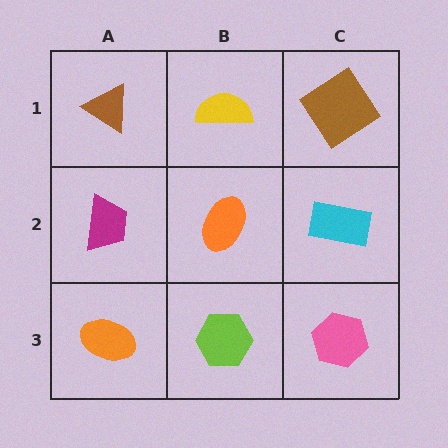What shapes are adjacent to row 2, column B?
A yellow semicircle (row 1, column B), a lime hexagon (row 3, column B), a magenta trapezoid (row 2, column A), a cyan rectangle (row 2, column C).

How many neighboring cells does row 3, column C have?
2.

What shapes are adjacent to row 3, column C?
A cyan rectangle (row 2, column C), a lime hexagon (row 3, column B).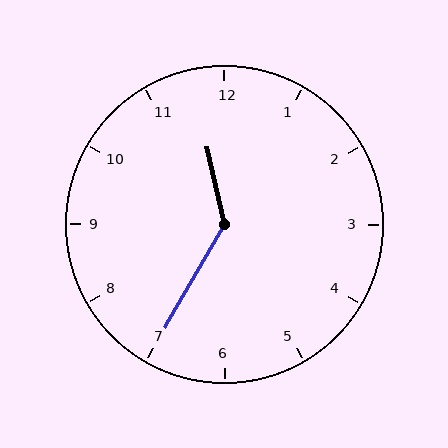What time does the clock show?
11:35.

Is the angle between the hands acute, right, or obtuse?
It is obtuse.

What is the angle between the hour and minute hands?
Approximately 138 degrees.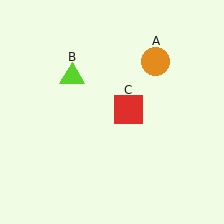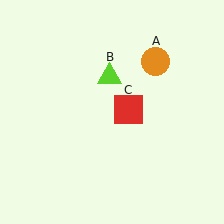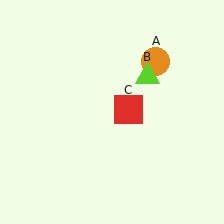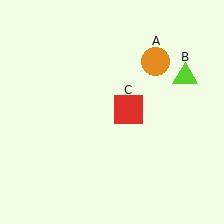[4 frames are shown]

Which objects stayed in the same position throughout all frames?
Orange circle (object A) and red square (object C) remained stationary.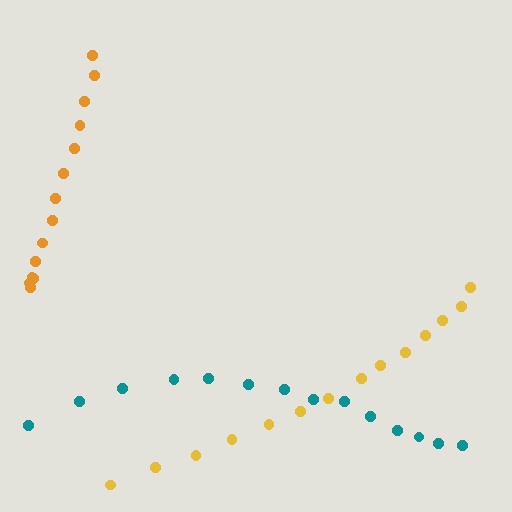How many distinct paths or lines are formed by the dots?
There are 3 distinct paths.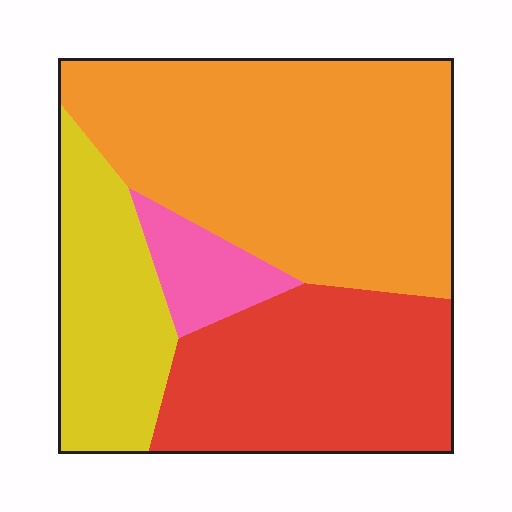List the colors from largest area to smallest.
From largest to smallest: orange, red, yellow, pink.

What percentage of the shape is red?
Red takes up between a quarter and a half of the shape.